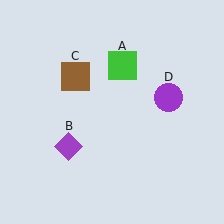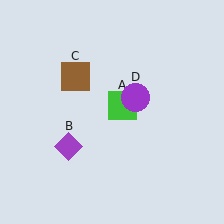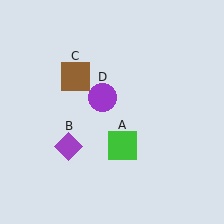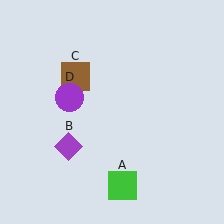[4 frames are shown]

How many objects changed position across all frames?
2 objects changed position: green square (object A), purple circle (object D).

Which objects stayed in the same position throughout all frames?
Purple diamond (object B) and brown square (object C) remained stationary.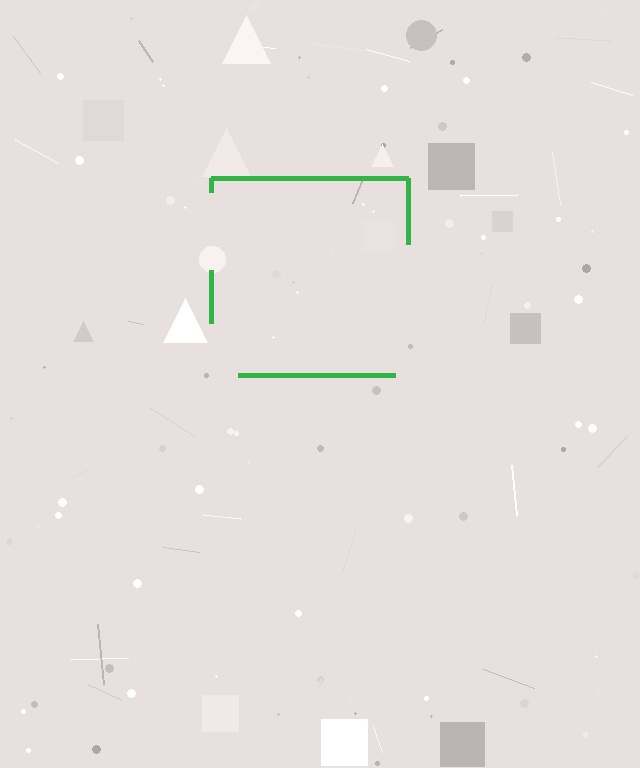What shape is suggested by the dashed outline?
The dashed outline suggests a square.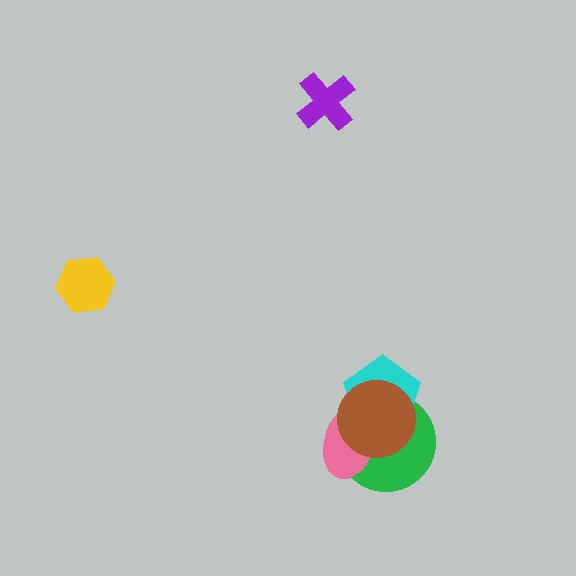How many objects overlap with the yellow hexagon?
0 objects overlap with the yellow hexagon.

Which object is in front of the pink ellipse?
The brown circle is in front of the pink ellipse.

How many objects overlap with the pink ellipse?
3 objects overlap with the pink ellipse.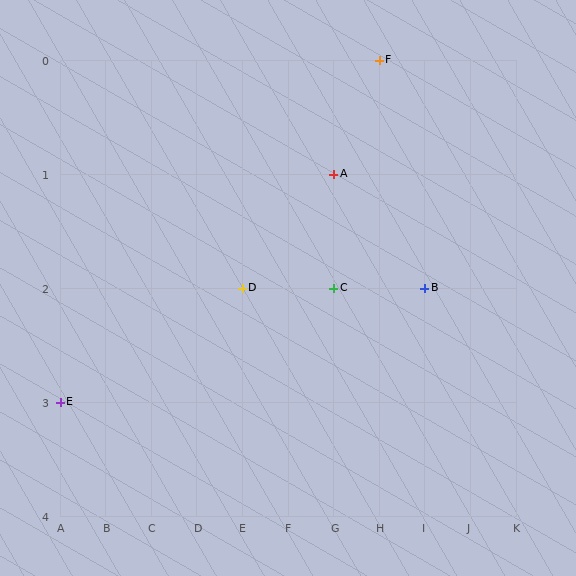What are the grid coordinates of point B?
Point B is at grid coordinates (I, 2).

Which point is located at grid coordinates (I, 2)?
Point B is at (I, 2).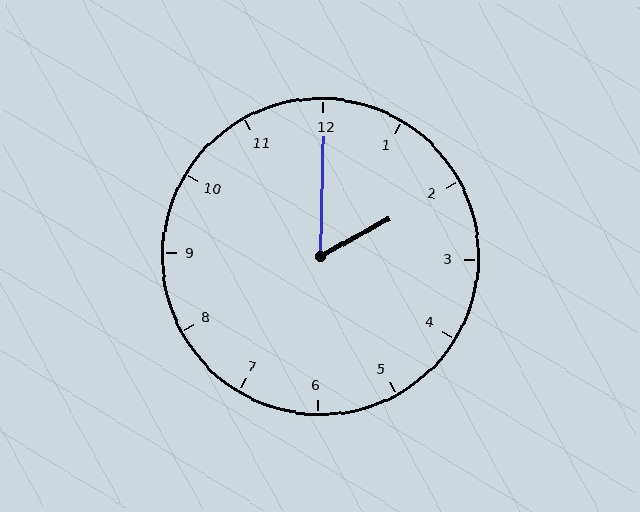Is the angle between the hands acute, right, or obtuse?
It is acute.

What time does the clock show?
2:00.